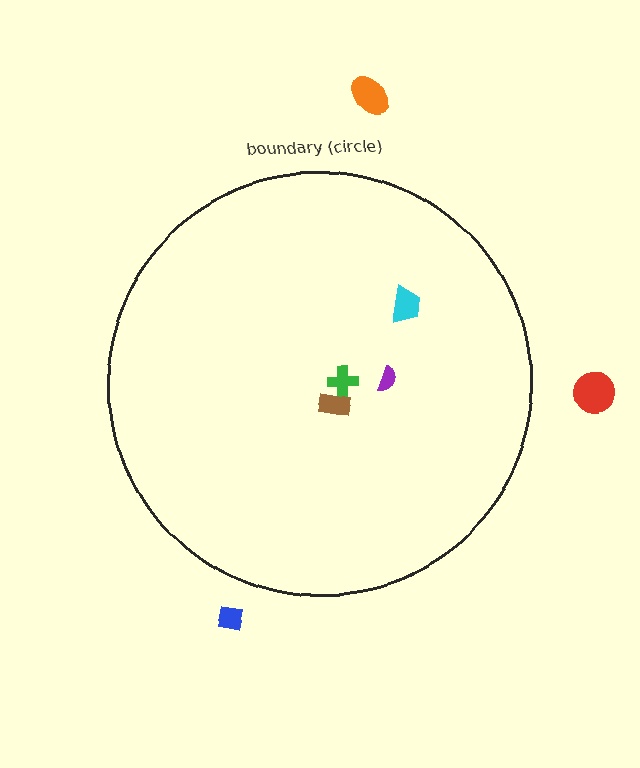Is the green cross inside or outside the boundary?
Inside.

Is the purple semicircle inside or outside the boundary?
Inside.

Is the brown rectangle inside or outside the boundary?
Inside.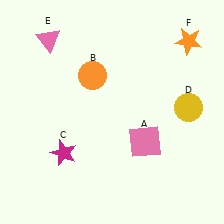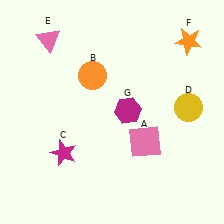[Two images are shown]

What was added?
A magenta hexagon (G) was added in Image 2.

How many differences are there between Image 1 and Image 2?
There is 1 difference between the two images.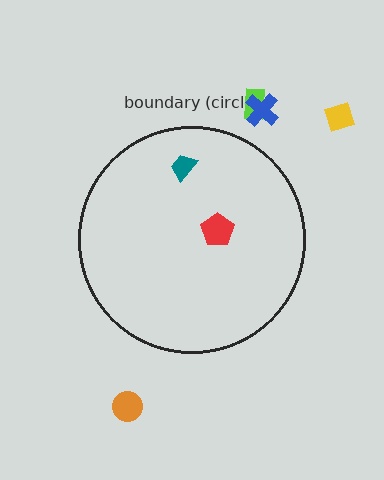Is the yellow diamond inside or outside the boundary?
Outside.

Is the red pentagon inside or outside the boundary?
Inside.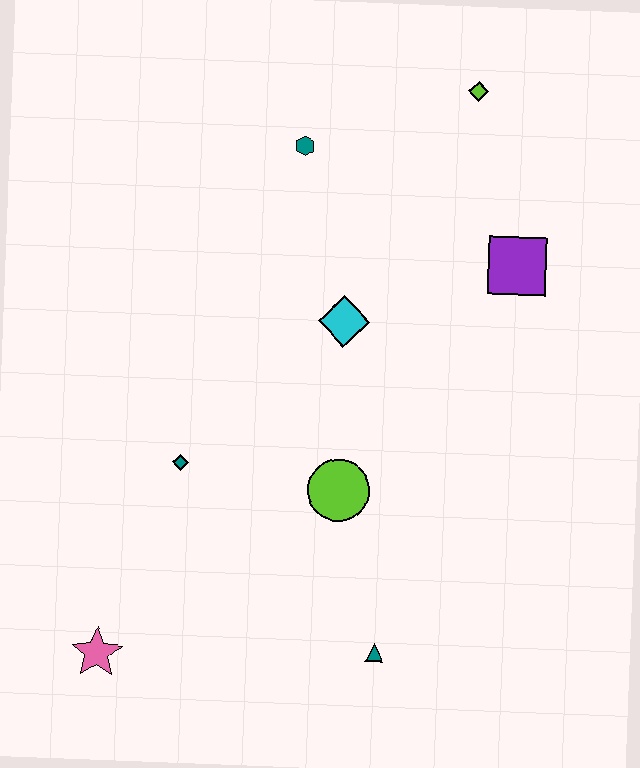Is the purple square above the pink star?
Yes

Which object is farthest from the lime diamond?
The pink star is farthest from the lime diamond.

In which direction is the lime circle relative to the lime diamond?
The lime circle is below the lime diamond.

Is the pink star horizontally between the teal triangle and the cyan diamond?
No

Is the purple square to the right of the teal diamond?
Yes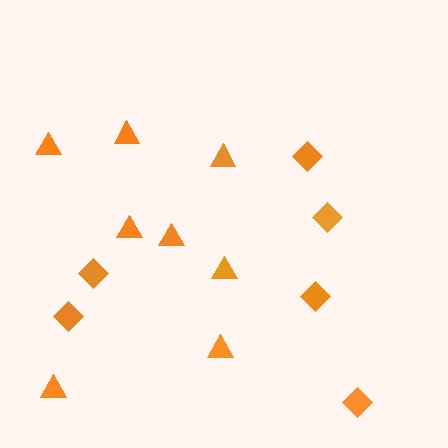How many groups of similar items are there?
There are 2 groups: one group of triangles (8) and one group of diamonds (6).